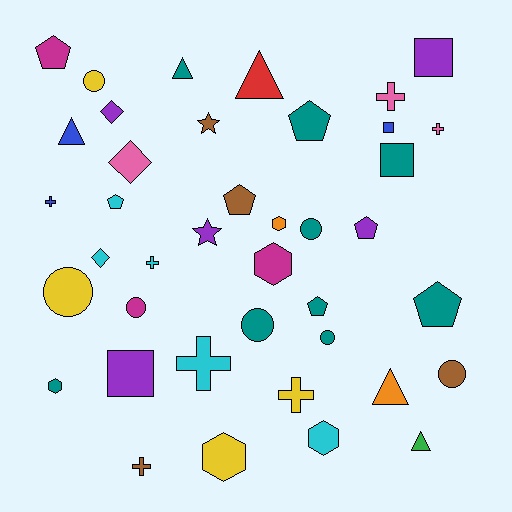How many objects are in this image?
There are 40 objects.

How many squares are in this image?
There are 4 squares.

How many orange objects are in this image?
There are 2 orange objects.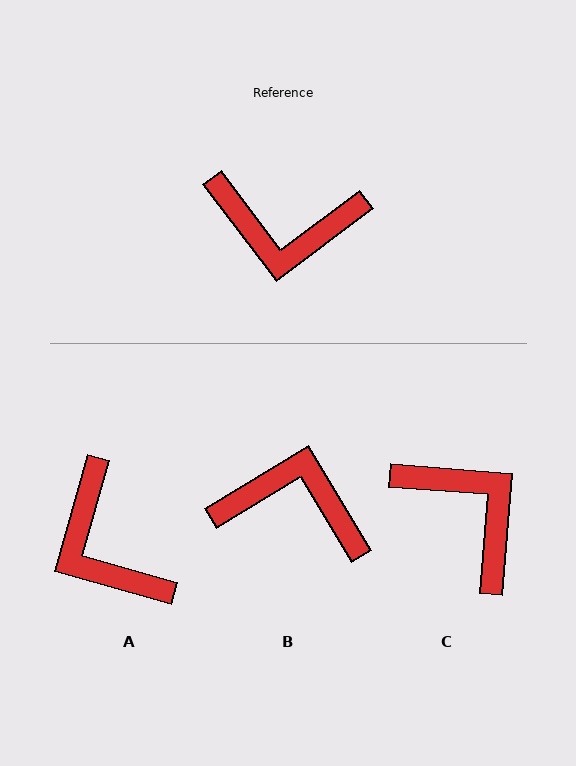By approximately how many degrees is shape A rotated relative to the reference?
Approximately 53 degrees clockwise.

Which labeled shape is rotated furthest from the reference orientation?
B, about 174 degrees away.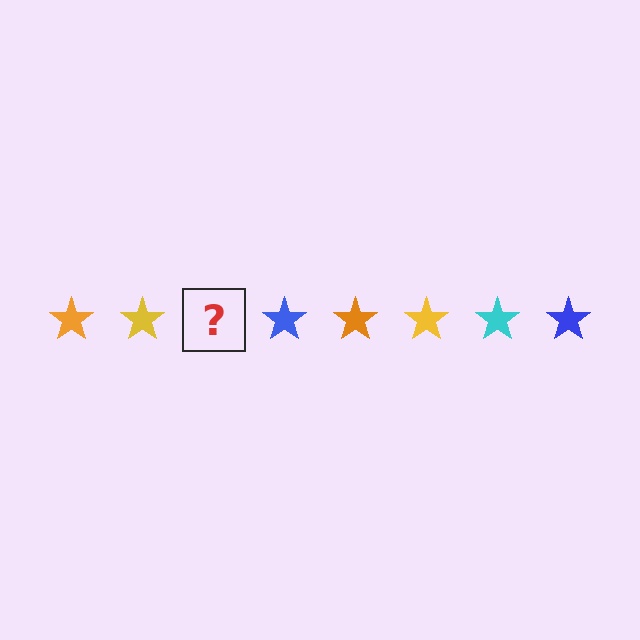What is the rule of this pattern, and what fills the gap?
The rule is that the pattern cycles through orange, yellow, cyan, blue stars. The gap should be filled with a cyan star.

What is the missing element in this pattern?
The missing element is a cyan star.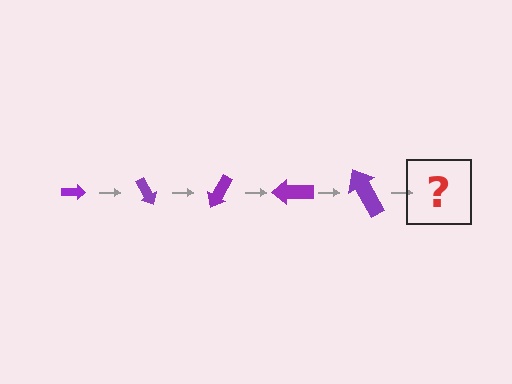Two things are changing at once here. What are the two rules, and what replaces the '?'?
The two rules are that the arrow grows larger each step and it rotates 60 degrees each step. The '?' should be an arrow, larger than the previous one and rotated 300 degrees from the start.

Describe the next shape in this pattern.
It should be an arrow, larger than the previous one and rotated 300 degrees from the start.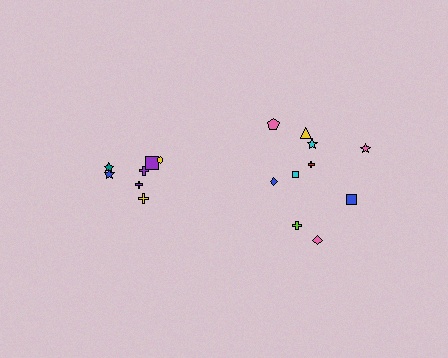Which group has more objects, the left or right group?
The right group.